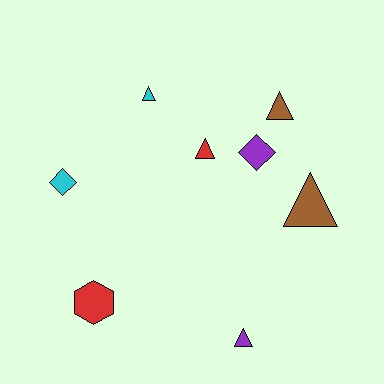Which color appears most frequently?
Purple, with 2 objects.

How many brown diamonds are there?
There are no brown diamonds.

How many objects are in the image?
There are 8 objects.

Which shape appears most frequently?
Triangle, with 5 objects.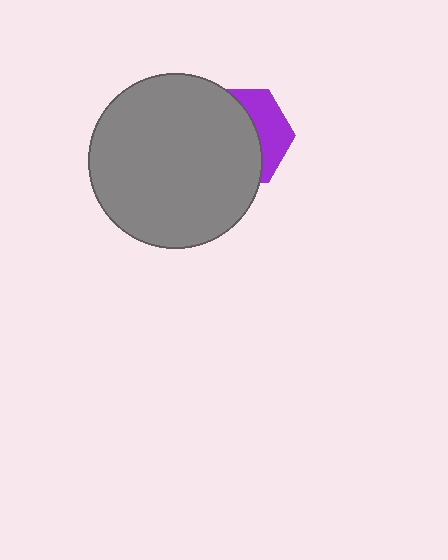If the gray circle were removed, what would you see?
You would see the complete purple hexagon.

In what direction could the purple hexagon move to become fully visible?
The purple hexagon could move right. That would shift it out from behind the gray circle entirely.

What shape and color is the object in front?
The object in front is a gray circle.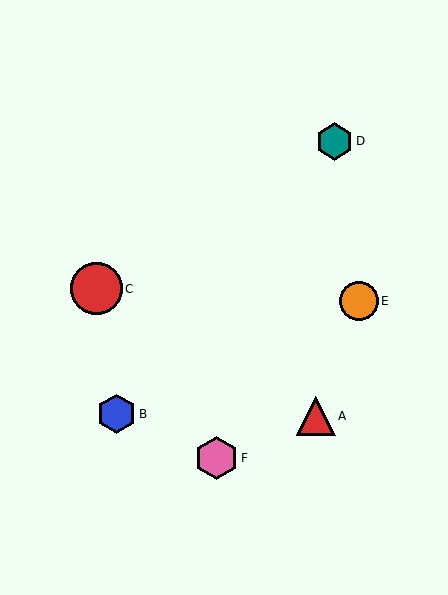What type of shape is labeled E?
Shape E is an orange circle.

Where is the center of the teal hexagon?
The center of the teal hexagon is at (334, 141).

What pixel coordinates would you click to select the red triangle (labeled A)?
Click at (316, 416) to select the red triangle A.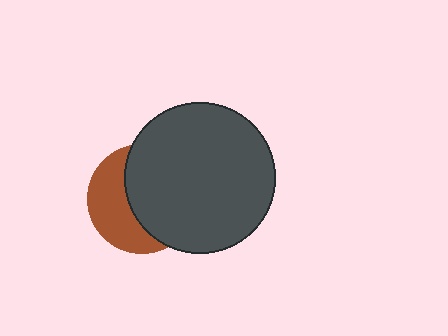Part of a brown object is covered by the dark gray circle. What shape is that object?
It is a circle.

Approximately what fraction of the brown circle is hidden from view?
Roughly 58% of the brown circle is hidden behind the dark gray circle.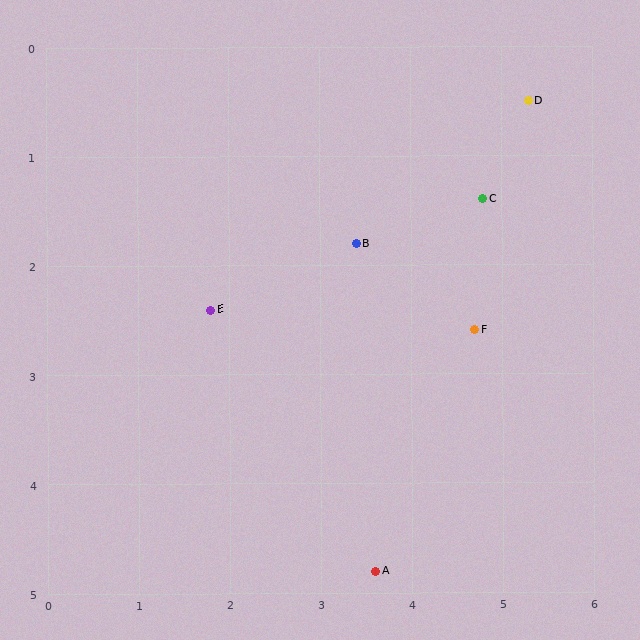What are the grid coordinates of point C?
Point C is at approximately (4.8, 1.4).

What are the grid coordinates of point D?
Point D is at approximately (5.3, 0.5).